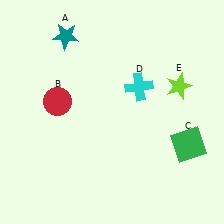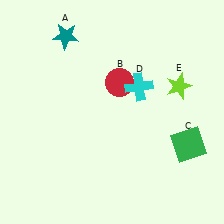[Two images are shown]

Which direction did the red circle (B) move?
The red circle (B) moved right.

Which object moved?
The red circle (B) moved right.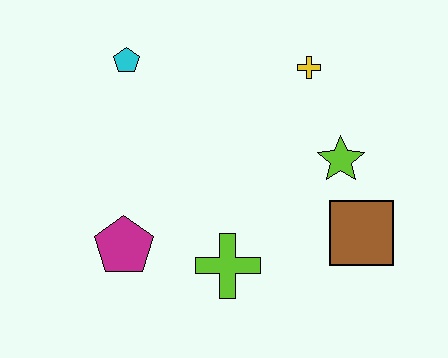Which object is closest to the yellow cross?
The lime star is closest to the yellow cross.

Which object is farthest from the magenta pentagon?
The yellow cross is farthest from the magenta pentagon.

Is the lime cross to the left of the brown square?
Yes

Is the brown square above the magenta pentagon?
Yes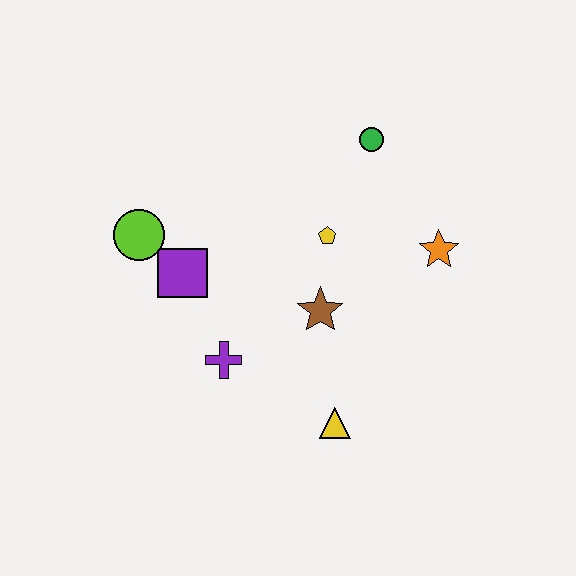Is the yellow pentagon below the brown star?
No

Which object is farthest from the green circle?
The yellow triangle is farthest from the green circle.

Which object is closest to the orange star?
The yellow pentagon is closest to the orange star.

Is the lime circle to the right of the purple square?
No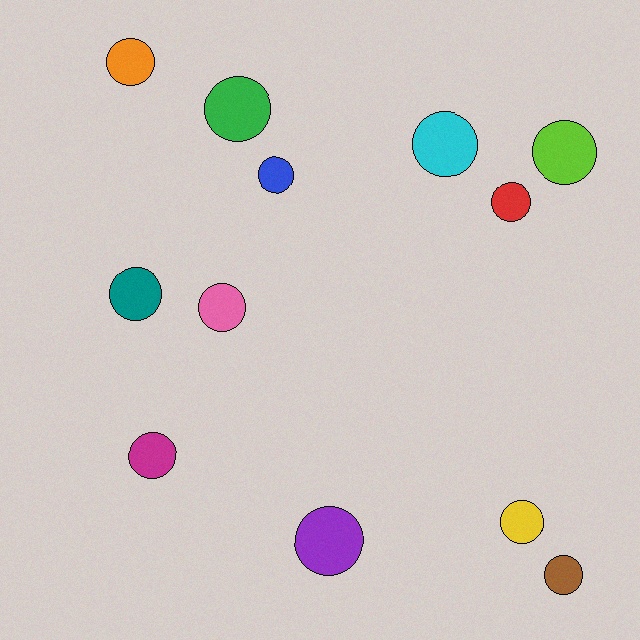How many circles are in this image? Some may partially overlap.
There are 12 circles.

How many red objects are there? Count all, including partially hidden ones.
There is 1 red object.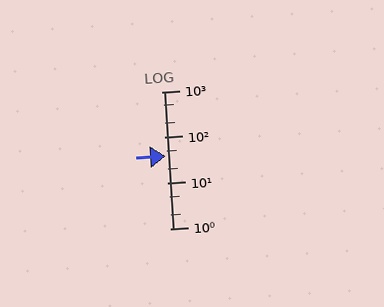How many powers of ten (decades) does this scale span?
The scale spans 3 decades, from 1 to 1000.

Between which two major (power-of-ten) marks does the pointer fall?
The pointer is between 10 and 100.